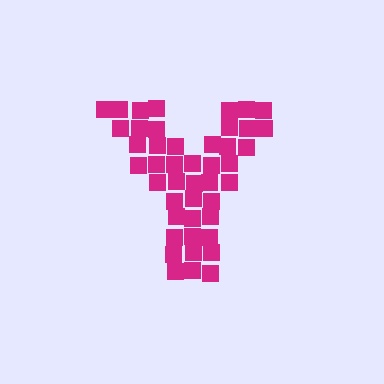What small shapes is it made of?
It is made of small squares.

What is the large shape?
The large shape is the letter Y.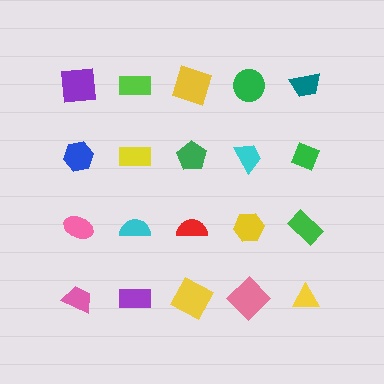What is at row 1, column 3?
A yellow square.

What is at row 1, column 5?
A teal trapezoid.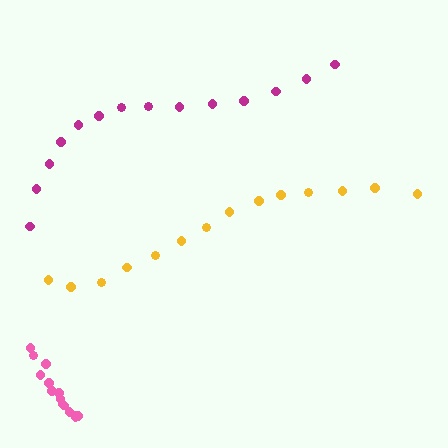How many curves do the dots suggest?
There are 3 distinct paths.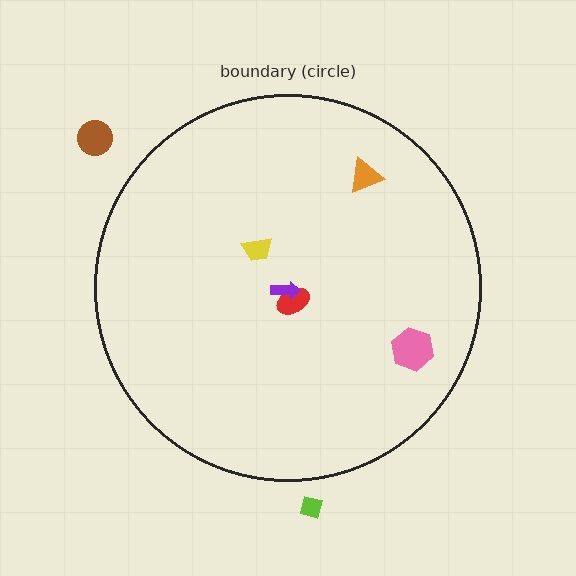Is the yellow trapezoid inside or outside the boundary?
Inside.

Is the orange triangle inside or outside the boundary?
Inside.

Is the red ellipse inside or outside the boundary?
Inside.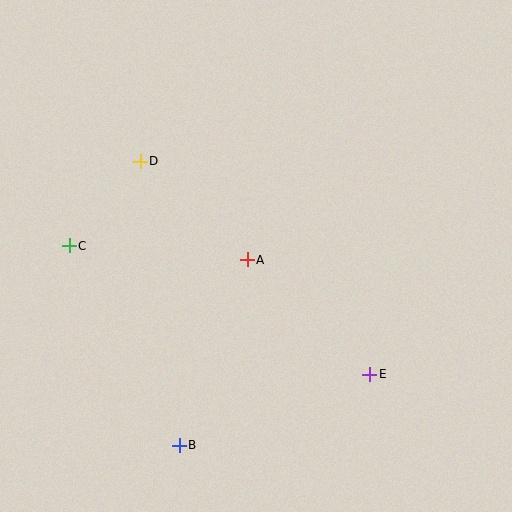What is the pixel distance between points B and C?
The distance between B and C is 228 pixels.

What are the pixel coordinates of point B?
Point B is at (179, 445).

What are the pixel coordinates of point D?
Point D is at (140, 161).